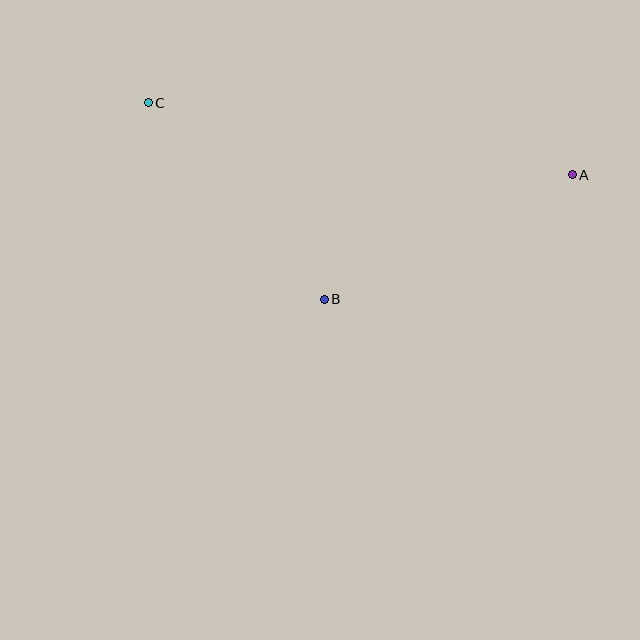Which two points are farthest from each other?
Points A and C are farthest from each other.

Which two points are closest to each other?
Points B and C are closest to each other.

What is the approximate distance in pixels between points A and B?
The distance between A and B is approximately 277 pixels.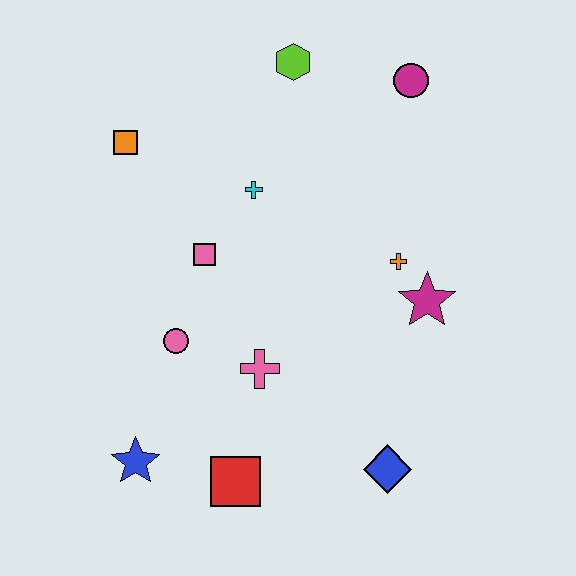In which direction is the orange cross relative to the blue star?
The orange cross is to the right of the blue star.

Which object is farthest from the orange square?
The blue diamond is farthest from the orange square.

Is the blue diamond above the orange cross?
No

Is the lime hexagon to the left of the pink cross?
No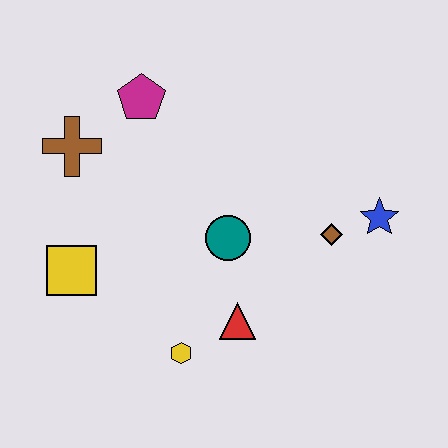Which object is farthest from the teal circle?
The brown cross is farthest from the teal circle.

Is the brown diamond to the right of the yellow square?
Yes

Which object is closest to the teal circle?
The red triangle is closest to the teal circle.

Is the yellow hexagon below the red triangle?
Yes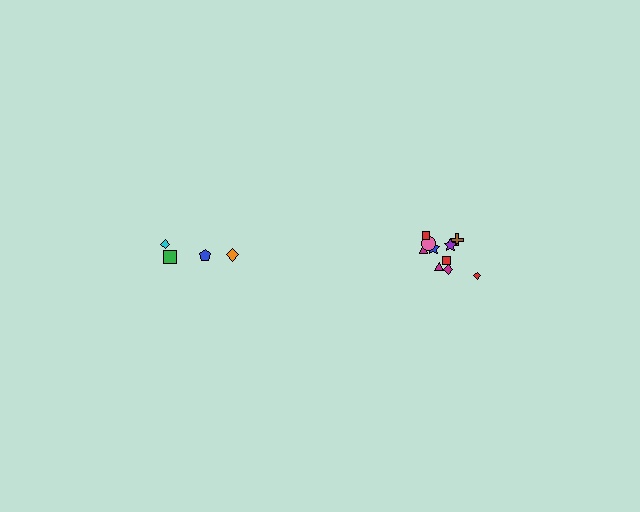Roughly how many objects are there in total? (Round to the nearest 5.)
Roughly 15 objects in total.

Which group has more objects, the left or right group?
The right group.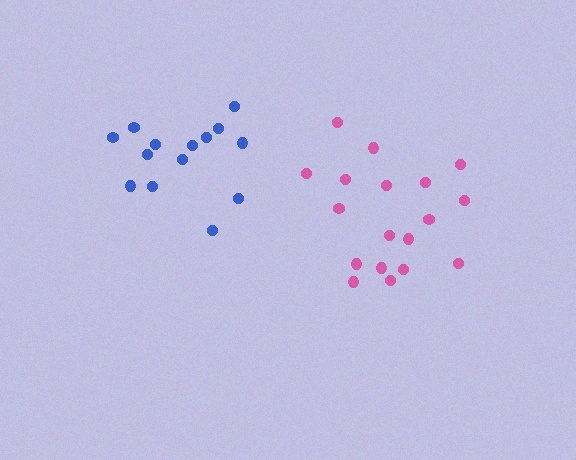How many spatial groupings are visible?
There are 2 spatial groupings.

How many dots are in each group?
Group 1: 18 dots, Group 2: 14 dots (32 total).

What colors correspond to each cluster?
The clusters are colored: pink, blue.